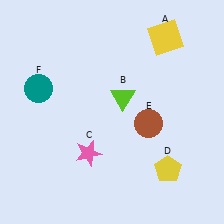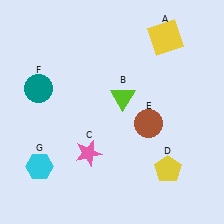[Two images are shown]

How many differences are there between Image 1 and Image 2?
There is 1 difference between the two images.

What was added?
A cyan hexagon (G) was added in Image 2.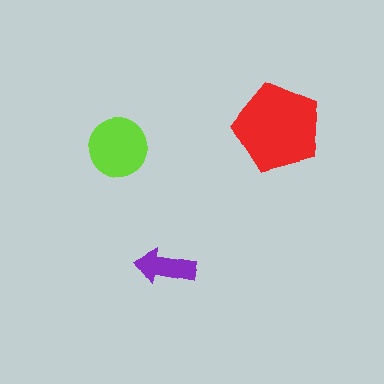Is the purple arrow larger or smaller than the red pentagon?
Smaller.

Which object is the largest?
The red pentagon.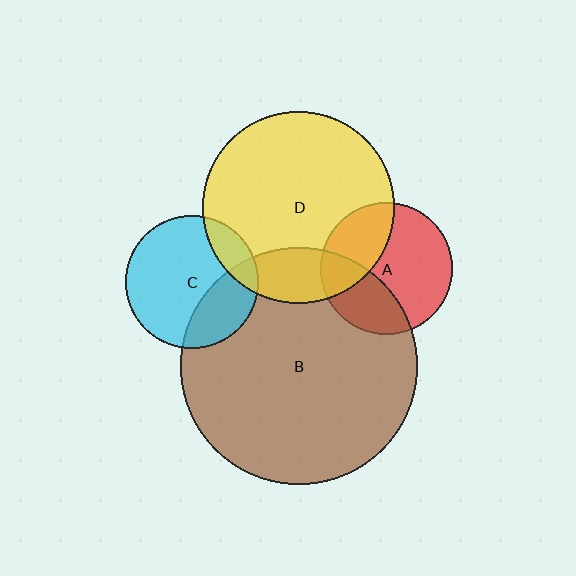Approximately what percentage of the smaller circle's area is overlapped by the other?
Approximately 20%.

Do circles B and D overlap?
Yes.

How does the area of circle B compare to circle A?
Approximately 3.2 times.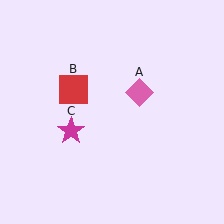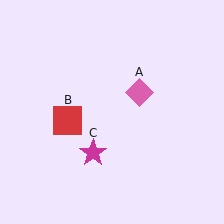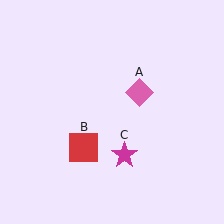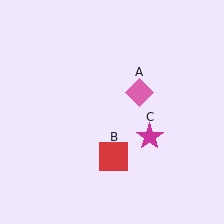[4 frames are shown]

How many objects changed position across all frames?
2 objects changed position: red square (object B), magenta star (object C).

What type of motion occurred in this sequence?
The red square (object B), magenta star (object C) rotated counterclockwise around the center of the scene.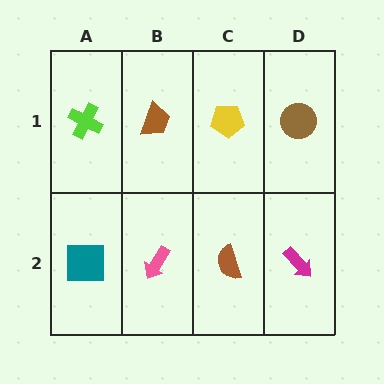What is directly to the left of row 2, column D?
A brown semicircle.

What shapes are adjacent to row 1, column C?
A brown semicircle (row 2, column C), a brown trapezoid (row 1, column B), a brown circle (row 1, column D).